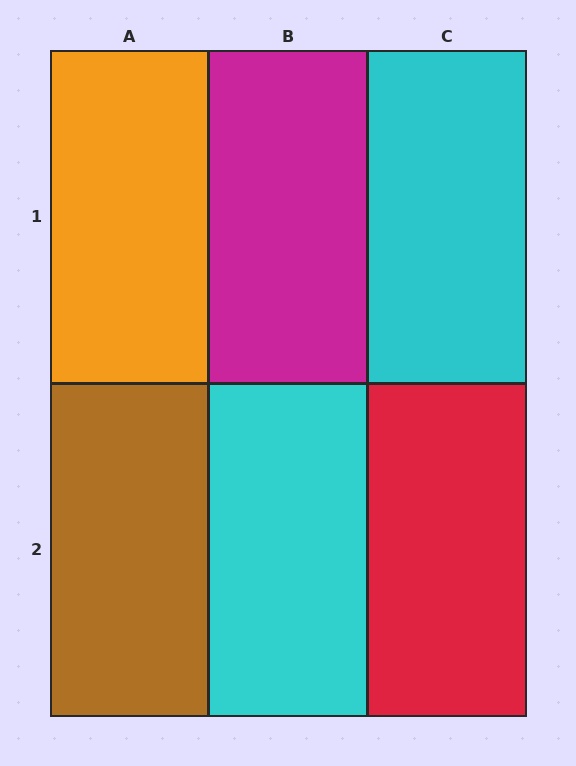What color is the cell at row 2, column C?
Red.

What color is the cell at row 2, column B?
Cyan.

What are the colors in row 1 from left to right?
Orange, magenta, cyan.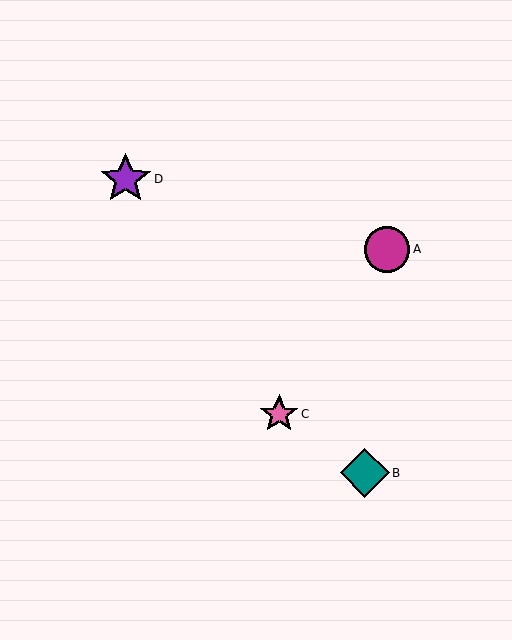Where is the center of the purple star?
The center of the purple star is at (126, 179).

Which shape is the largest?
The purple star (labeled D) is the largest.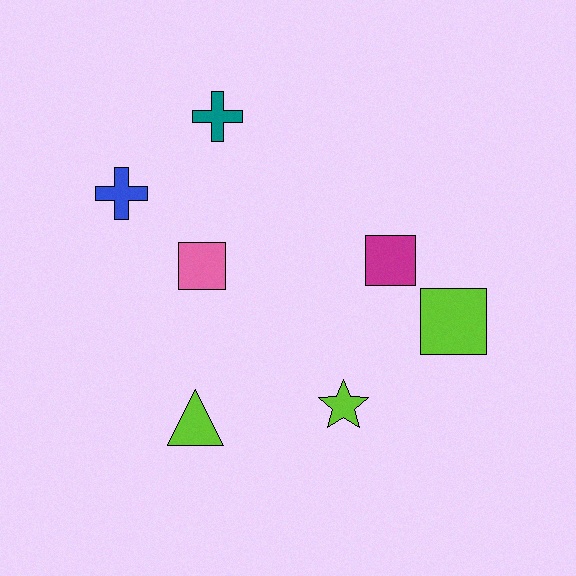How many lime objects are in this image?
There are 3 lime objects.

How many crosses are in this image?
There are 2 crosses.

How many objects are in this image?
There are 7 objects.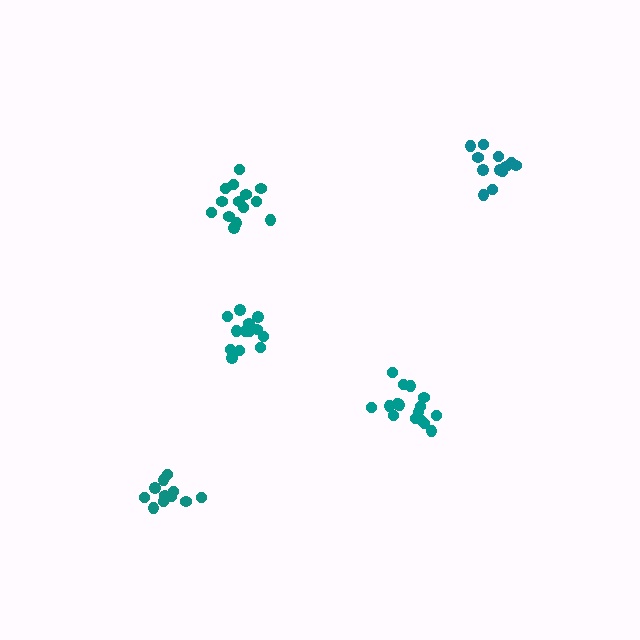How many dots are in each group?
Group 1: 14 dots, Group 2: 12 dots, Group 3: 13 dots, Group 4: 16 dots, Group 5: 13 dots (68 total).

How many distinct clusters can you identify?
There are 5 distinct clusters.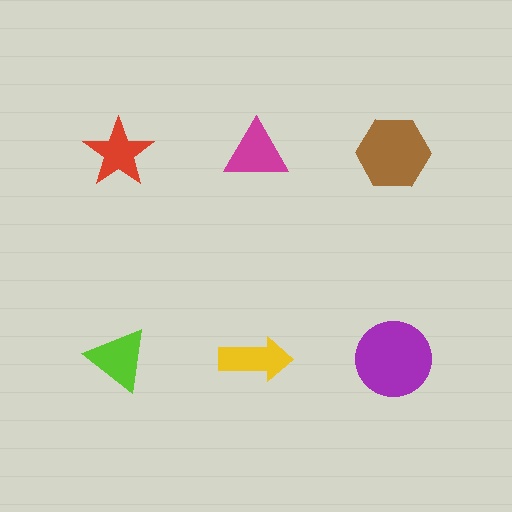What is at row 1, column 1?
A red star.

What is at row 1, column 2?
A magenta triangle.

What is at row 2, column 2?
A yellow arrow.